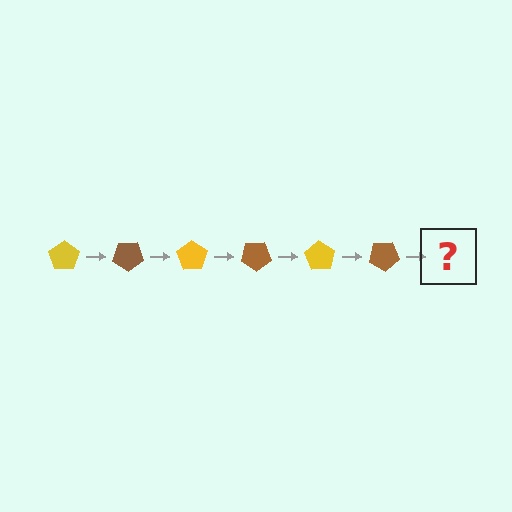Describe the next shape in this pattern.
It should be a yellow pentagon, rotated 210 degrees from the start.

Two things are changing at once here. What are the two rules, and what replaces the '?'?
The two rules are that it rotates 35 degrees each step and the color cycles through yellow and brown. The '?' should be a yellow pentagon, rotated 210 degrees from the start.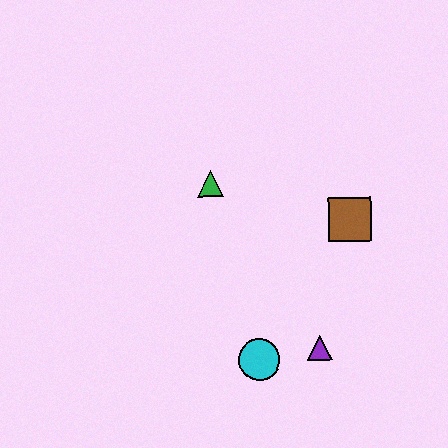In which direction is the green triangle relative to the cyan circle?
The green triangle is above the cyan circle.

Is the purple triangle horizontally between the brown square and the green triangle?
Yes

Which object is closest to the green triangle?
The brown square is closest to the green triangle.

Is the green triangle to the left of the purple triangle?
Yes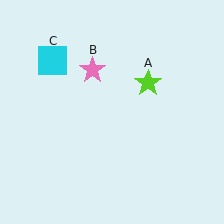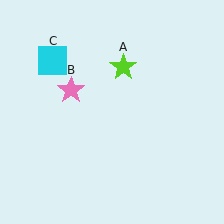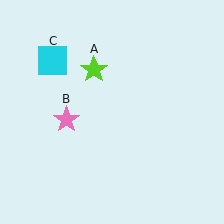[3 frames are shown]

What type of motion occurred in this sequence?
The lime star (object A), pink star (object B) rotated counterclockwise around the center of the scene.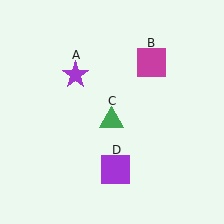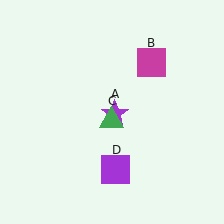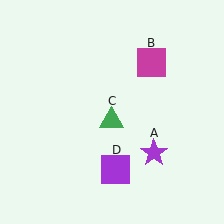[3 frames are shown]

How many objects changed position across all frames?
1 object changed position: purple star (object A).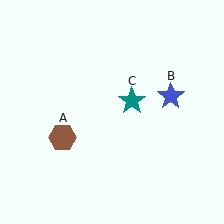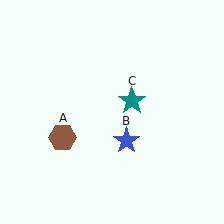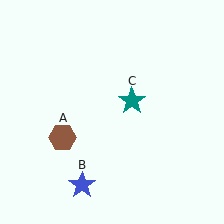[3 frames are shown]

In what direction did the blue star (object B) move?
The blue star (object B) moved down and to the left.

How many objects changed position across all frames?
1 object changed position: blue star (object B).